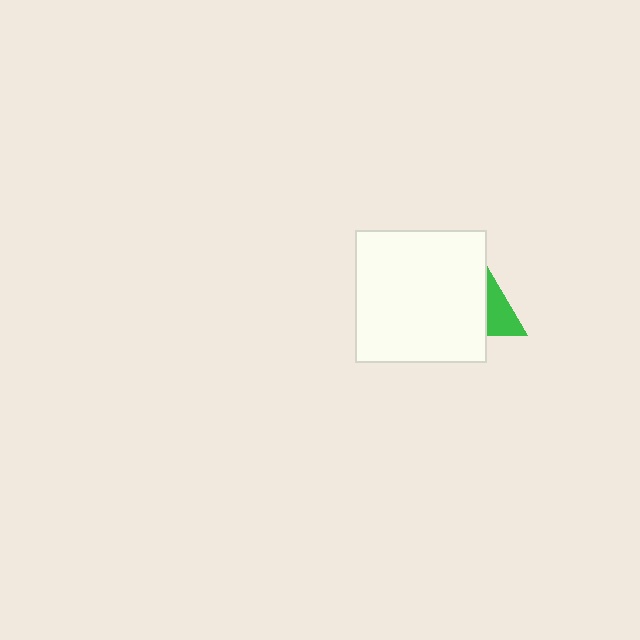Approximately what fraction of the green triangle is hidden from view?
Roughly 58% of the green triangle is hidden behind the white square.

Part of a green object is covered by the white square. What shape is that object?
It is a triangle.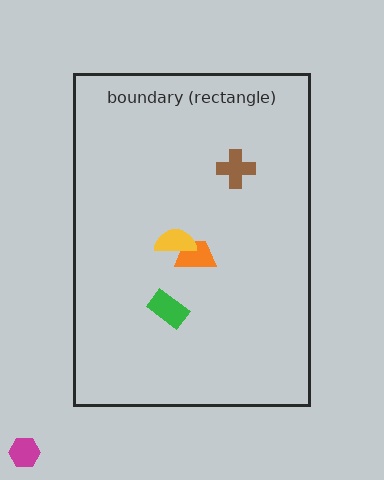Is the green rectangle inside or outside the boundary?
Inside.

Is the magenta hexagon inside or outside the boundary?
Outside.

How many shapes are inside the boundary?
4 inside, 1 outside.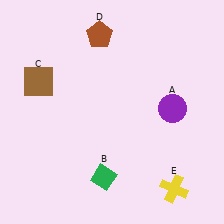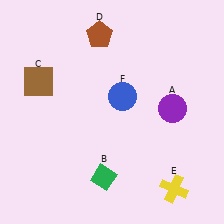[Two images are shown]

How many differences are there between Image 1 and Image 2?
There is 1 difference between the two images.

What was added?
A blue circle (F) was added in Image 2.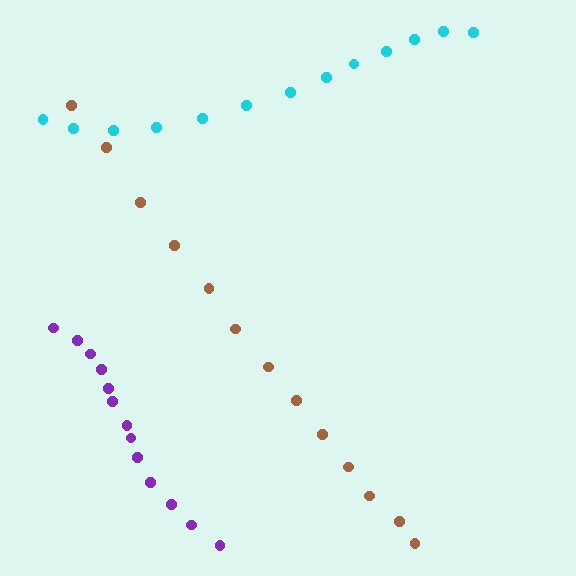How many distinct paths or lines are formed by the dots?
There are 3 distinct paths.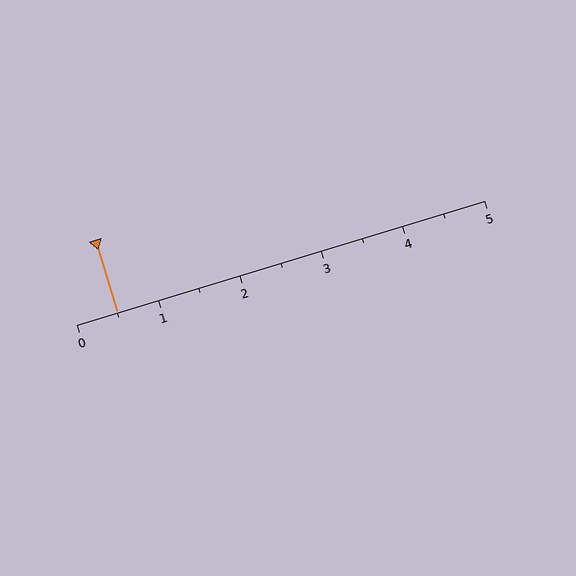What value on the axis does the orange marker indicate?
The marker indicates approximately 0.5.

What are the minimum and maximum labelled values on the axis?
The axis runs from 0 to 5.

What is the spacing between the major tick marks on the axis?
The major ticks are spaced 1 apart.